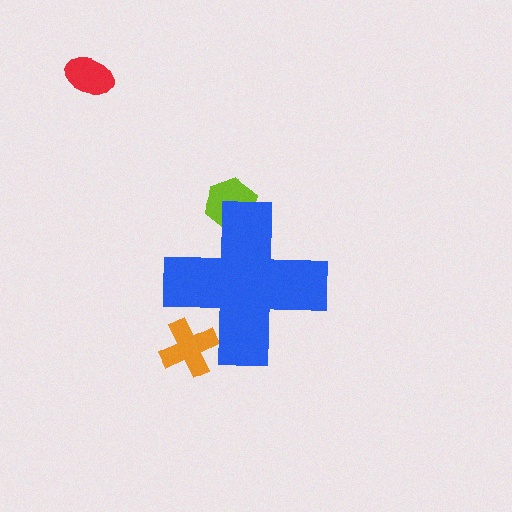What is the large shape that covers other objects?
A blue cross.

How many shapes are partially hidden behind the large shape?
2 shapes are partially hidden.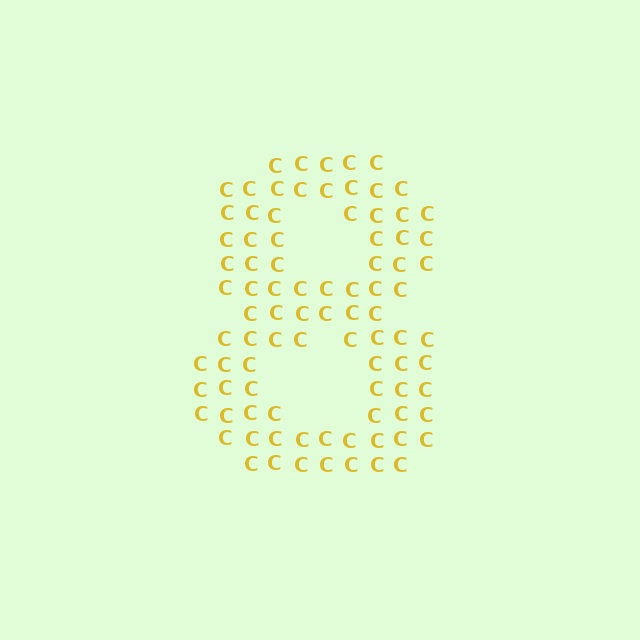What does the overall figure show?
The overall figure shows the digit 8.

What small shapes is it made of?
It is made of small letter C's.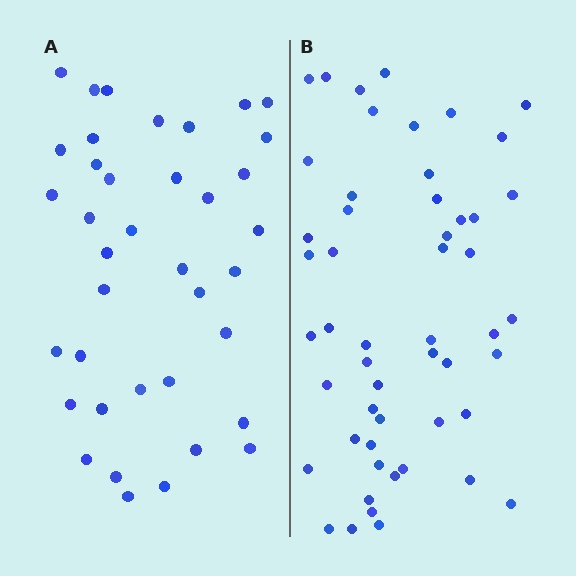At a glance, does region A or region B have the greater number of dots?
Region B (the right region) has more dots.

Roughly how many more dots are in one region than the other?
Region B has approximately 15 more dots than region A.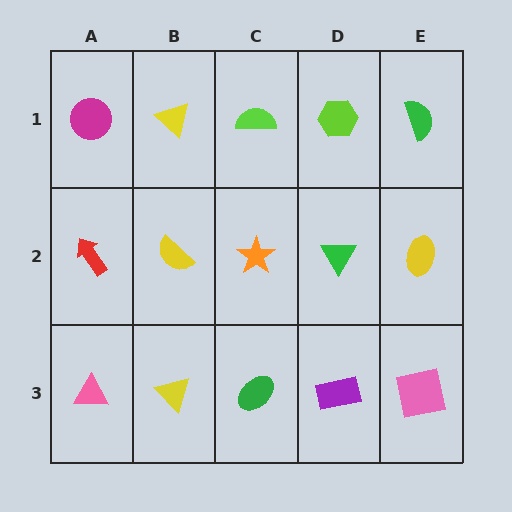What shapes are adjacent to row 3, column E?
A yellow ellipse (row 2, column E), a purple rectangle (row 3, column D).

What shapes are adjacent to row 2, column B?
A yellow triangle (row 1, column B), a yellow triangle (row 3, column B), a red arrow (row 2, column A), an orange star (row 2, column C).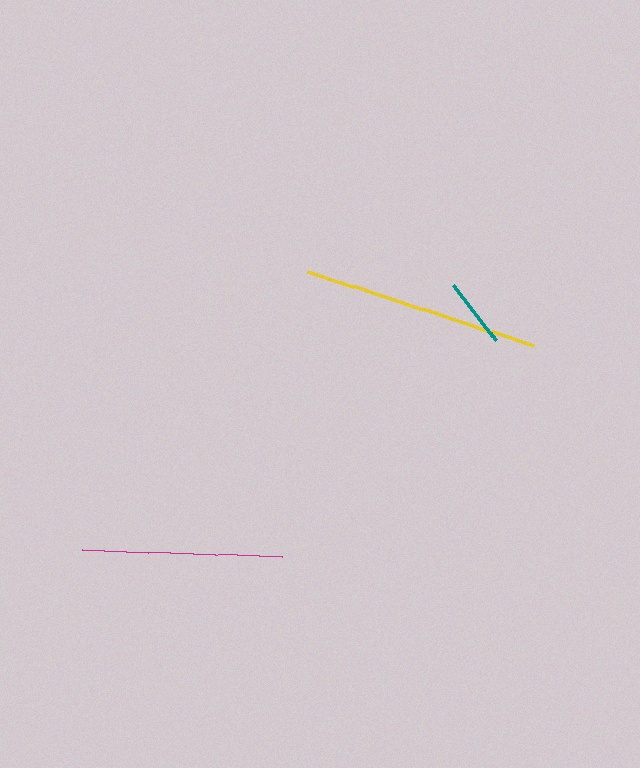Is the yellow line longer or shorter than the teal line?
The yellow line is longer than the teal line.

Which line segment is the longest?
The yellow line is the longest at approximately 238 pixels.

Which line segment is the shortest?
The teal line is the shortest at approximately 70 pixels.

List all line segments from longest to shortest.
From longest to shortest: yellow, magenta, teal.